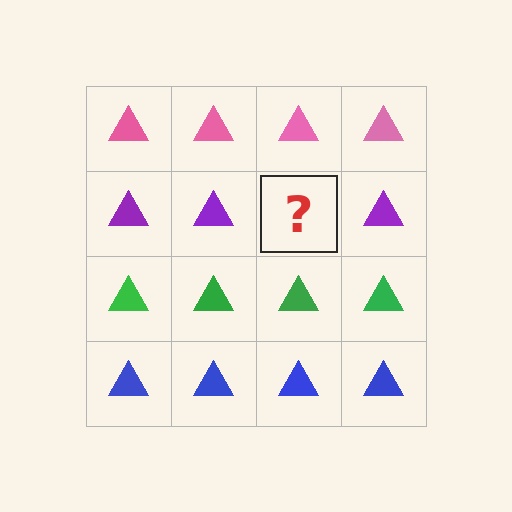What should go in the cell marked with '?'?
The missing cell should contain a purple triangle.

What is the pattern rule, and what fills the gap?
The rule is that each row has a consistent color. The gap should be filled with a purple triangle.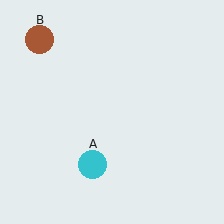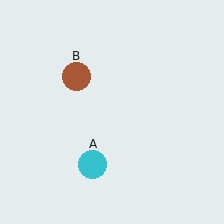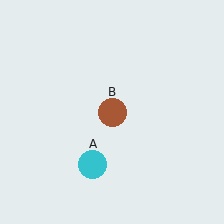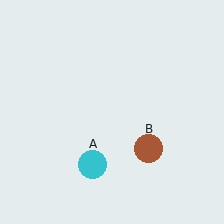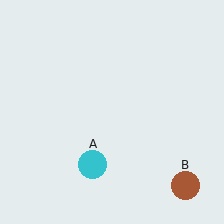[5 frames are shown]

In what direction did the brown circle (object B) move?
The brown circle (object B) moved down and to the right.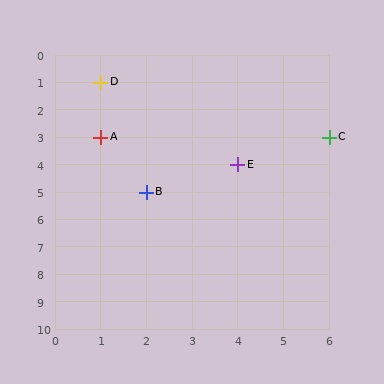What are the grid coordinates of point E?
Point E is at grid coordinates (4, 4).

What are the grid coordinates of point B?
Point B is at grid coordinates (2, 5).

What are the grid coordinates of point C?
Point C is at grid coordinates (6, 3).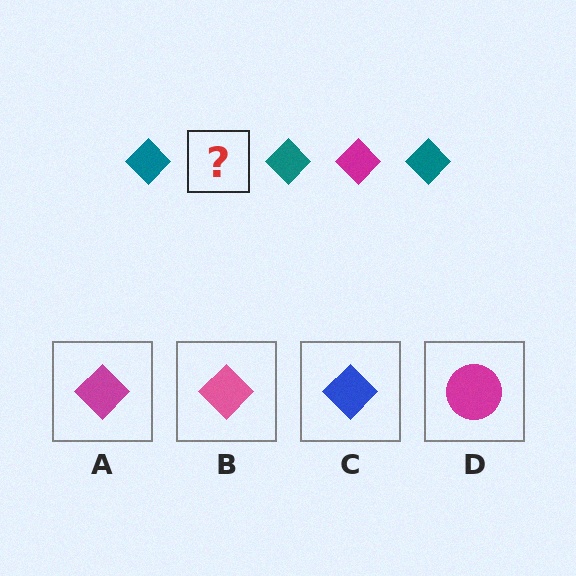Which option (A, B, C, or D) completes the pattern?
A.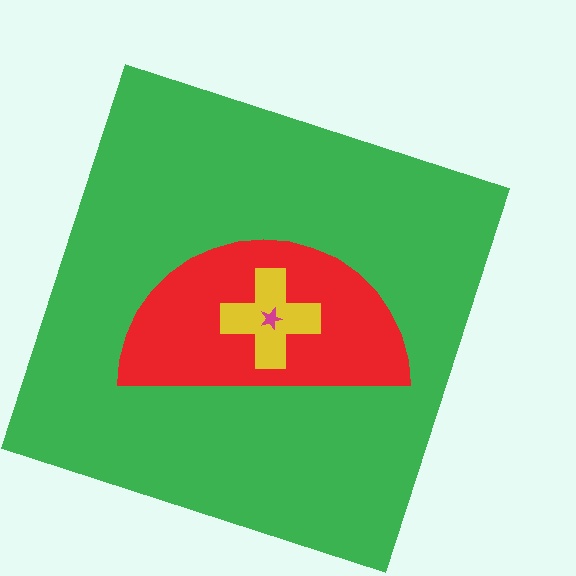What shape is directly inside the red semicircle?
The yellow cross.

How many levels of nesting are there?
4.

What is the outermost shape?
The green square.